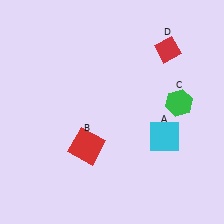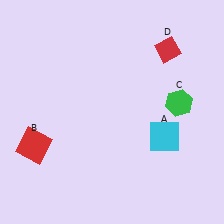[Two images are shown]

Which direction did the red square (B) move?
The red square (B) moved left.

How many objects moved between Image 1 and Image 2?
1 object moved between the two images.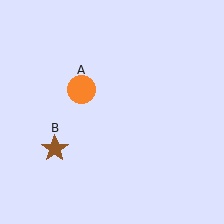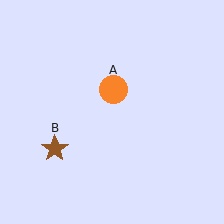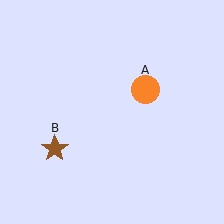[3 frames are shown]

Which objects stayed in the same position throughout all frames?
Brown star (object B) remained stationary.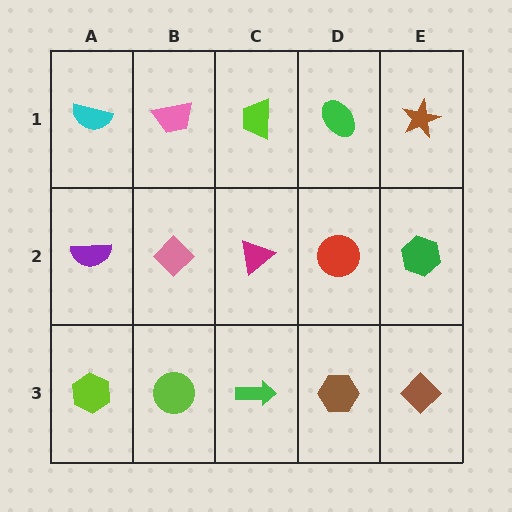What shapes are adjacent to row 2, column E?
A brown star (row 1, column E), a brown diamond (row 3, column E), a red circle (row 2, column D).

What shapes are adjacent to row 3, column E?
A green hexagon (row 2, column E), a brown hexagon (row 3, column D).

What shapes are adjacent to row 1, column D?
A red circle (row 2, column D), a lime trapezoid (row 1, column C), a brown star (row 1, column E).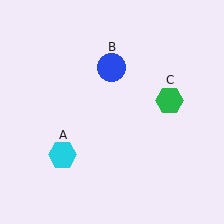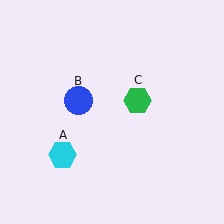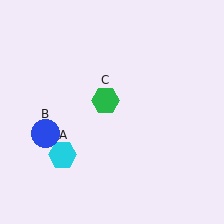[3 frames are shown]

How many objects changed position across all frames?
2 objects changed position: blue circle (object B), green hexagon (object C).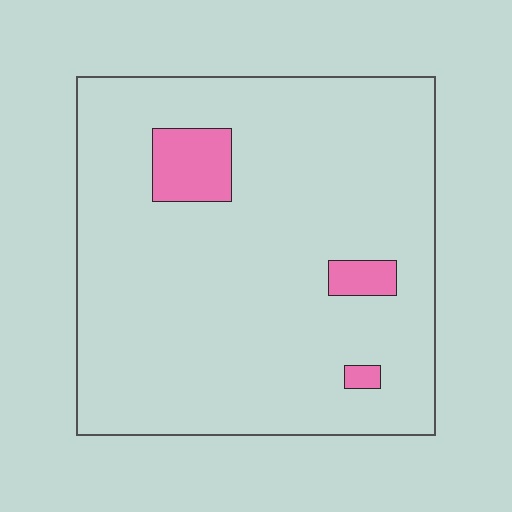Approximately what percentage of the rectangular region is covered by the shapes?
Approximately 5%.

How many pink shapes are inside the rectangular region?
3.